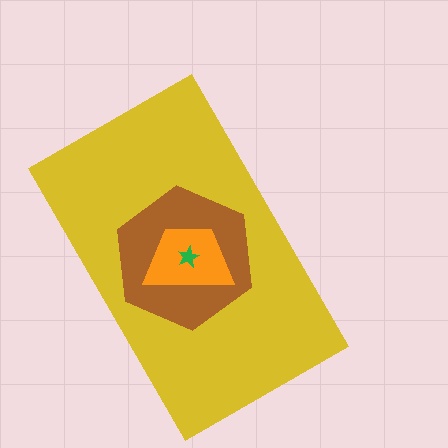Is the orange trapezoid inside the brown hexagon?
Yes.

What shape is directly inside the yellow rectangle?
The brown hexagon.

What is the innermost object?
The green star.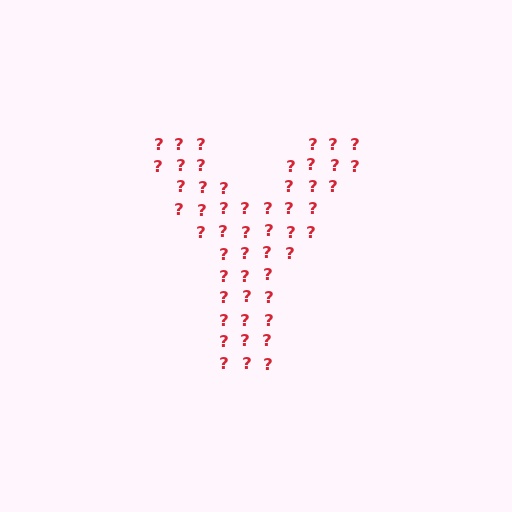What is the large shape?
The large shape is the letter Y.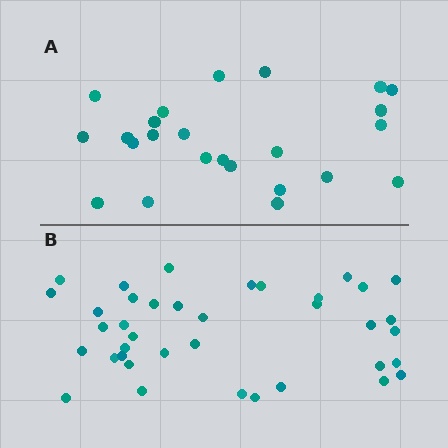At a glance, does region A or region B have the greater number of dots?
Region B (the bottom region) has more dots.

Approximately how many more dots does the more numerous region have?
Region B has approximately 15 more dots than region A.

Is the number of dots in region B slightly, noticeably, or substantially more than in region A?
Region B has substantially more. The ratio is roughly 1.6 to 1.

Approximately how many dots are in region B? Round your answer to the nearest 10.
About 40 dots. (The exact count is 38, which rounds to 40.)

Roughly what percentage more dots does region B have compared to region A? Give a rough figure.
About 60% more.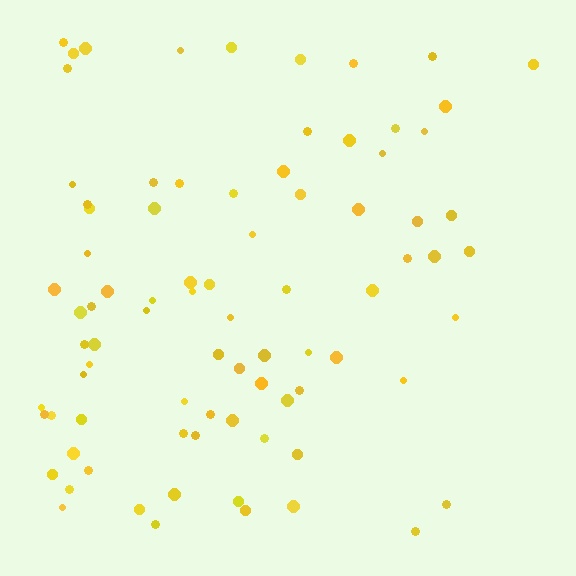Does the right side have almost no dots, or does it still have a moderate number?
Still a moderate number, just noticeably fewer than the left.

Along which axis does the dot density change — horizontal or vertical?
Horizontal.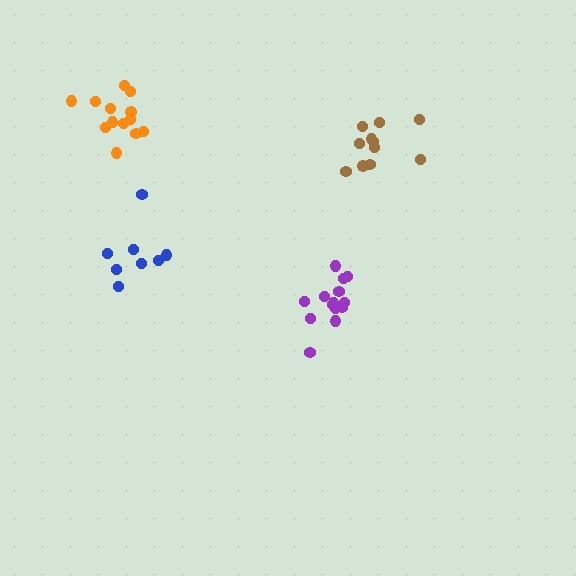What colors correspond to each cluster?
The clusters are colored: brown, orange, blue, purple.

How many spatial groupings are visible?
There are 4 spatial groupings.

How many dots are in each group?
Group 1: 11 dots, Group 2: 13 dots, Group 3: 8 dots, Group 4: 14 dots (46 total).